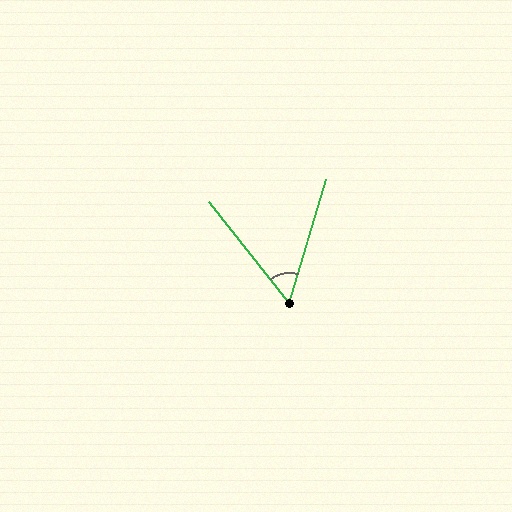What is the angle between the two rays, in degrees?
Approximately 55 degrees.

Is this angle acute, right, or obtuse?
It is acute.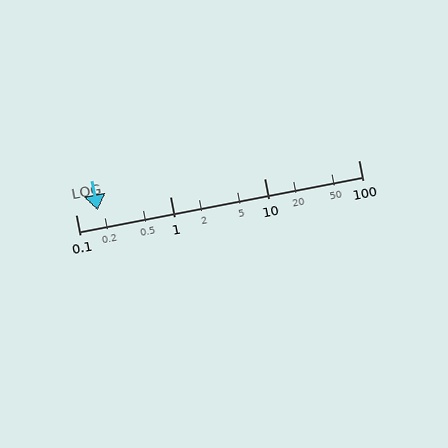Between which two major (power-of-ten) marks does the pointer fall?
The pointer is between 0.1 and 1.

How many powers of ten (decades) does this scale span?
The scale spans 3 decades, from 0.1 to 100.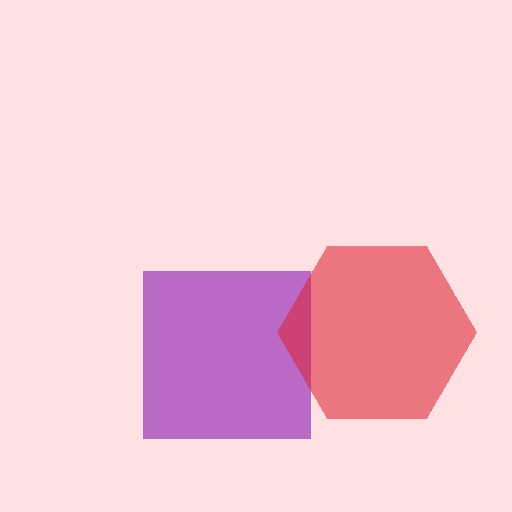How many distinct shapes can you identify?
There are 2 distinct shapes: a purple square, a red hexagon.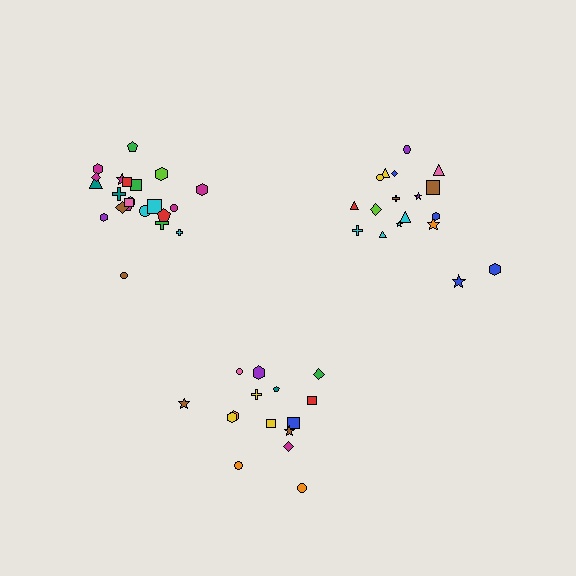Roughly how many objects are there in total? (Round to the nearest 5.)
Roughly 55 objects in total.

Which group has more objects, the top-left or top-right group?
The top-left group.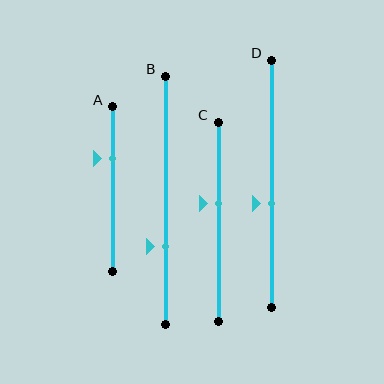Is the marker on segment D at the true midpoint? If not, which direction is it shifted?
No, the marker on segment D is shifted downward by about 8% of the segment length.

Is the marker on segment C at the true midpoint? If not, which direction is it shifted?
No, the marker on segment C is shifted upward by about 9% of the segment length.